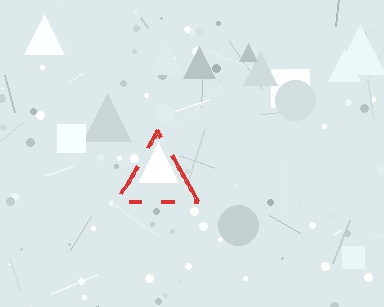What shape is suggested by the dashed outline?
The dashed outline suggests a triangle.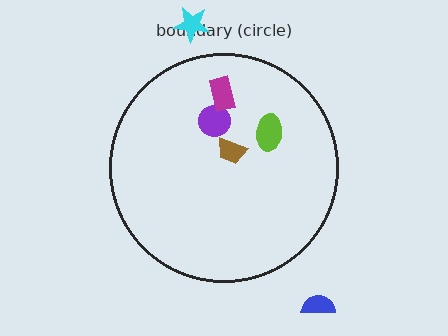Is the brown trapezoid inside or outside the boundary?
Inside.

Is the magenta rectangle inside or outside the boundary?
Inside.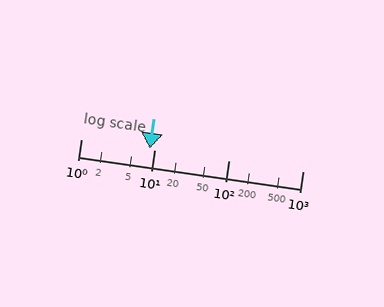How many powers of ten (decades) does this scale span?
The scale spans 3 decades, from 1 to 1000.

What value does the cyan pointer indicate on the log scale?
The pointer indicates approximately 8.6.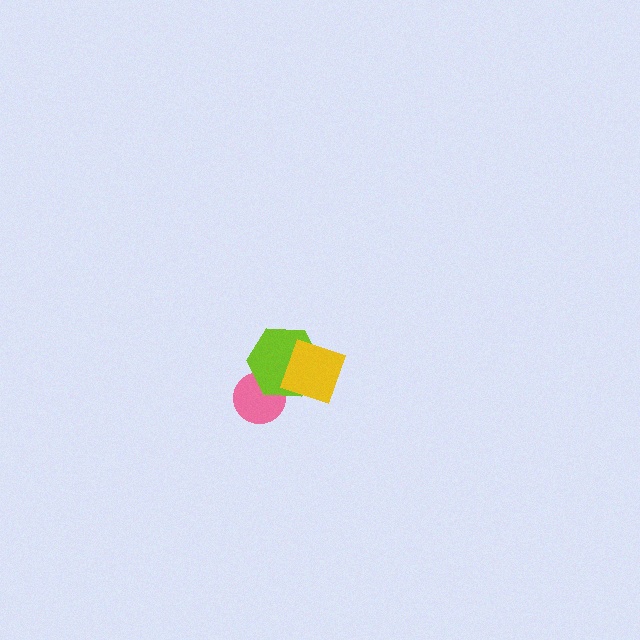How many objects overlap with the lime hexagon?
2 objects overlap with the lime hexagon.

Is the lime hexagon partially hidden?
Yes, it is partially covered by another shape.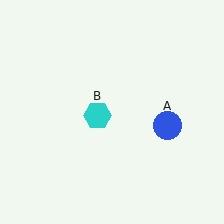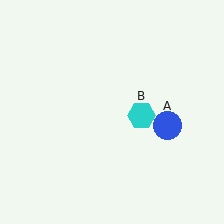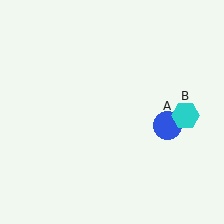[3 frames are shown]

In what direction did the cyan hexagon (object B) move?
The cyan hexagon (object B) moved right.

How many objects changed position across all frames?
1 object changed position: cyan hexagon (object B).